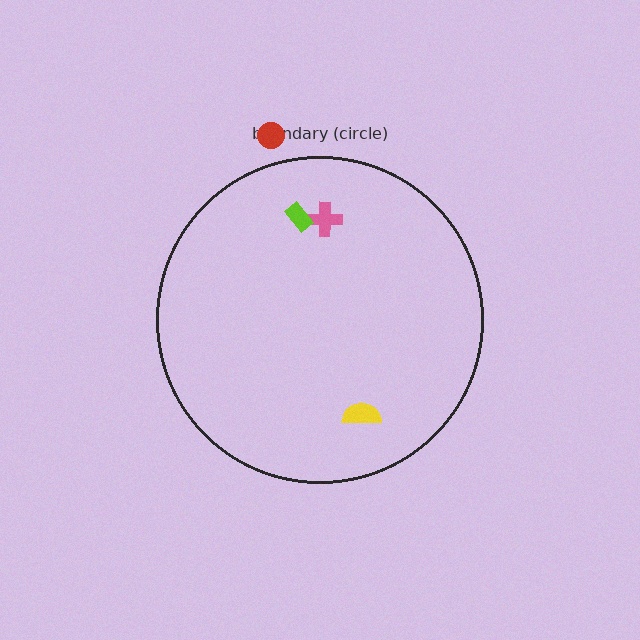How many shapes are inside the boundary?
3 inside, 1 outside.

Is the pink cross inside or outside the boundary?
Inside.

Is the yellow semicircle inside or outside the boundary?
Inside.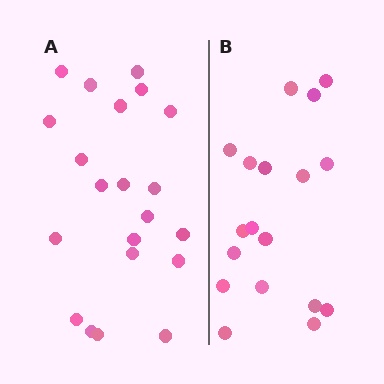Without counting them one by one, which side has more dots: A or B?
Region A (the left region) has more dots.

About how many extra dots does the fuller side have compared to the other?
Region A has just a few more — roughly 2 or 3 more dots than region B.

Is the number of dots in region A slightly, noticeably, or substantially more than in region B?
Region A has only slightly more — the two regions are fairly close. The ratio is roughly 1.2 to 1.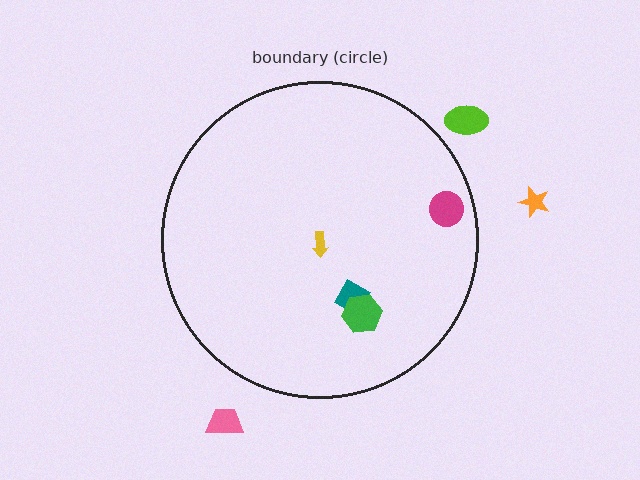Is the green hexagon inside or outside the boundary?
Inside.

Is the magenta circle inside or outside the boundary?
Inside.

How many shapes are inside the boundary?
4 inside, 3 outside.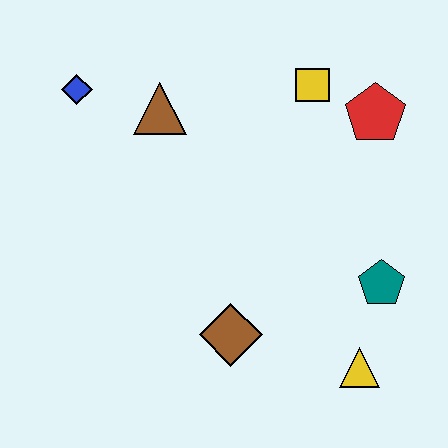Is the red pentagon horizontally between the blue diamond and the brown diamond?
No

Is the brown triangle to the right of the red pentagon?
No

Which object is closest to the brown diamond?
The yellow triangle is closest to the brown diamond.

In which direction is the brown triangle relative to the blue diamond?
The brown triangle is to the right of the blue diamond.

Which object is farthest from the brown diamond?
The blue diamond is farthest from the brown diamond.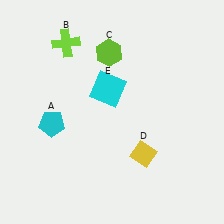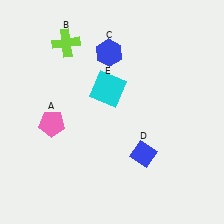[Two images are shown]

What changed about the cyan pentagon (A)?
In Image 1, A is cyan. In Image 2, it changed to pink.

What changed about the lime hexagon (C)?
In Image 1, C is lime. In Image 2, it changed to blue.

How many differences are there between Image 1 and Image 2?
There are 3 differences between the two images.